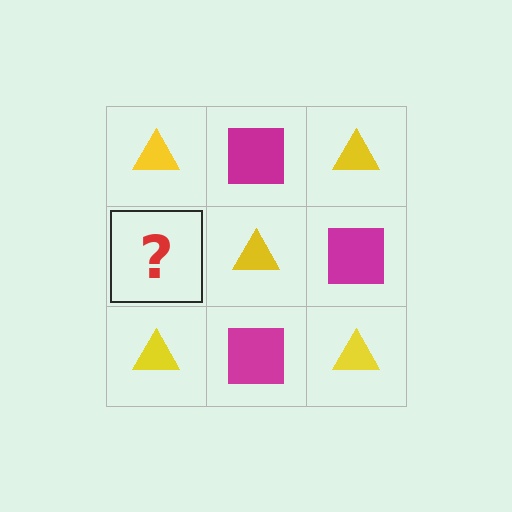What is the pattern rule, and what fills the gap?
The rule is that it alternates yellow triangle and magenta square in a checkerboard pattern. The gap should be filled with a magenta square.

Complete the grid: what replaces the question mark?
The question mark should be replaced with a magenta square.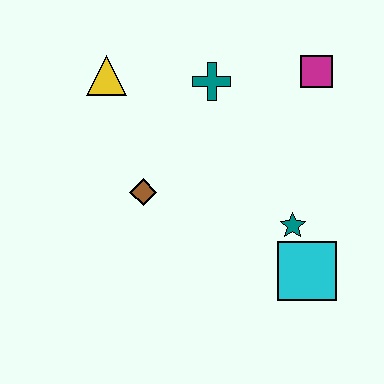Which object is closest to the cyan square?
The teal star is closest to the cyan square.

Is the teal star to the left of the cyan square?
Yes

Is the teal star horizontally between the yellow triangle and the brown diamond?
No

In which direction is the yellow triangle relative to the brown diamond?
The yellow triangle is above the brown diamond.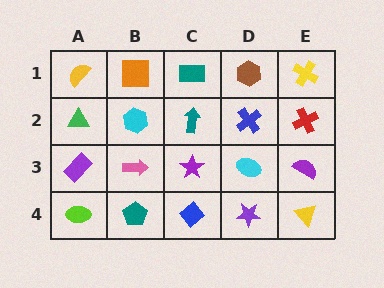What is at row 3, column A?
A purple rectangle.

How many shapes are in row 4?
5 shapes.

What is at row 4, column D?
A purple star.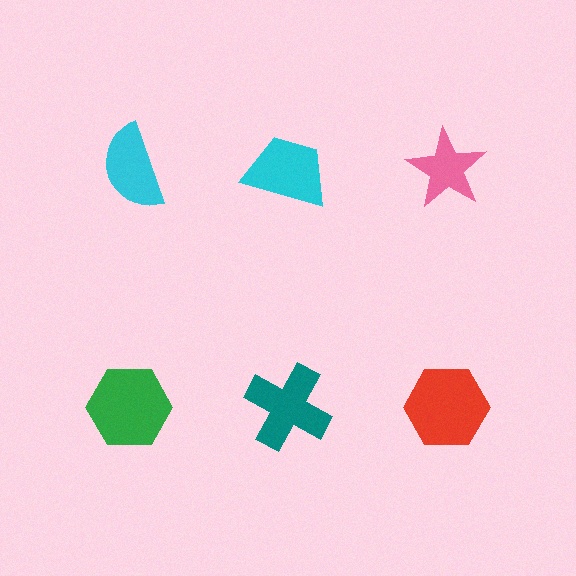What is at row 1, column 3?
A pink star.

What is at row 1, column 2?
A cyan trapezoid.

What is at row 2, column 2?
A teal cross.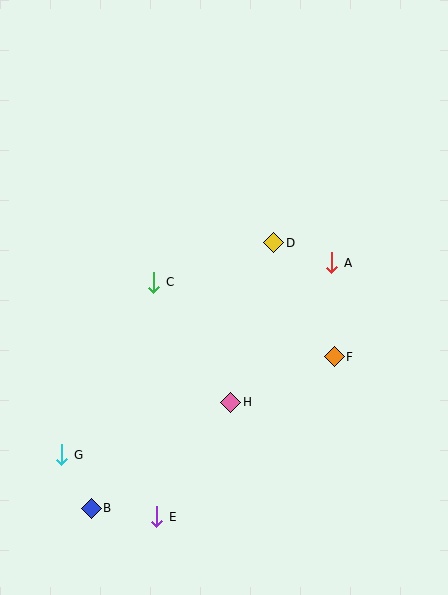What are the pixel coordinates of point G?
Point G is at (62, 455).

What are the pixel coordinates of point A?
Point A is at (332, 263).